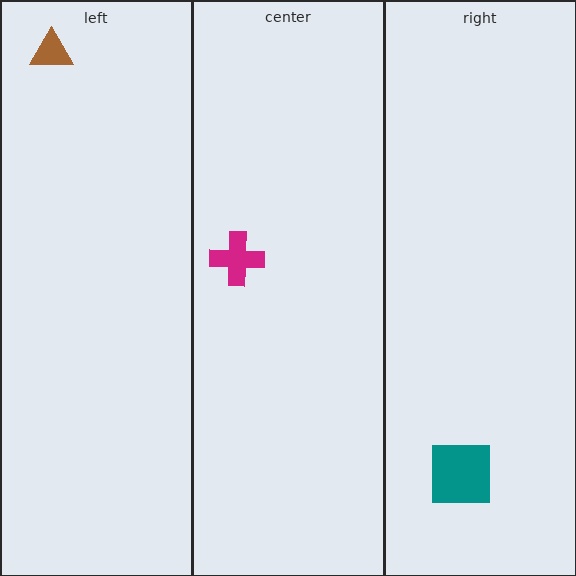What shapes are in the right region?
The teal square.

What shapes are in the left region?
The brown triangle.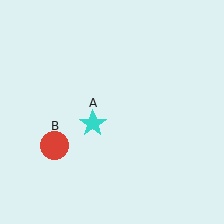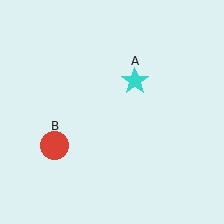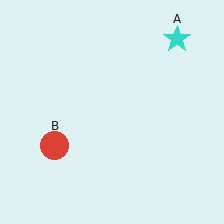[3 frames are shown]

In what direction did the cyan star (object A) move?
The cyan star (object A) moved up and to the right.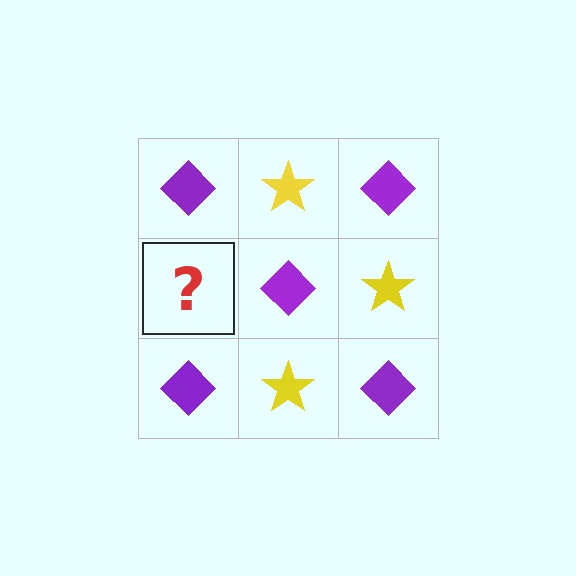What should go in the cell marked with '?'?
The missing cell should contain a yellow star.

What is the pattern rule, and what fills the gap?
The rule is that it alternates purple diamond and yellow star in a checkerboard pattern. The gap should be filled with a yellow star.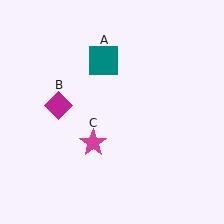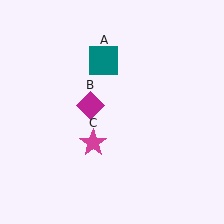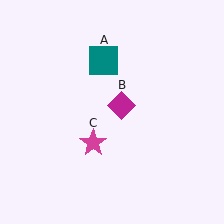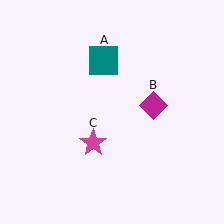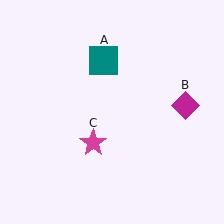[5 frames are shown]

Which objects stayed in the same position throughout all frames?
Teal square (object A) and magenta star (object C) remained stationary.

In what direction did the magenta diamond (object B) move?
The magenta diamond (object B) moved right.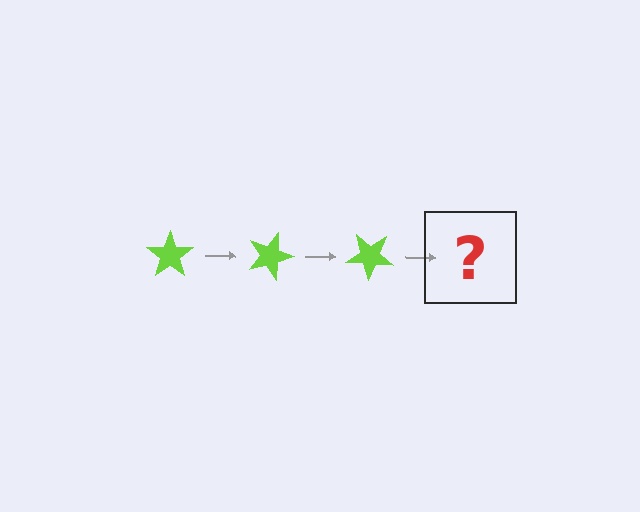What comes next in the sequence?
The next element should be a lime star rotated 60 degrees.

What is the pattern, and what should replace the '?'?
The pattern is that the star rotates 20 degrees each step. The '?' should be a lime star rotated 60 degrees.